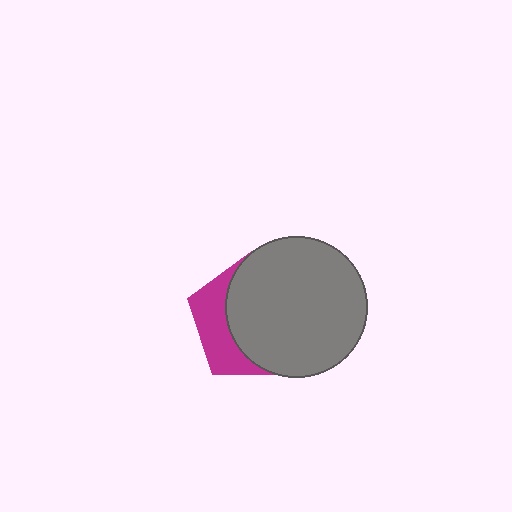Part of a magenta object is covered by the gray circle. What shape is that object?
It is a pentagon.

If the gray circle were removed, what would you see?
You would see the complete magenta pentagon.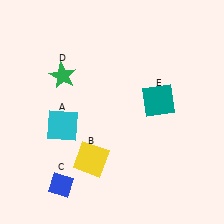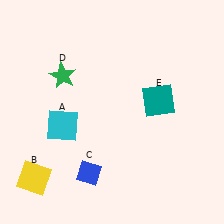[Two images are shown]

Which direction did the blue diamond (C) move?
The blue diamond (C) moved right.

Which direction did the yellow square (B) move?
The yellow square (B) moved left.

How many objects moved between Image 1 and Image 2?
2 objects moved between the two images.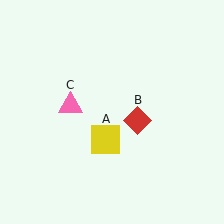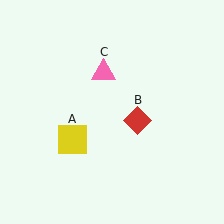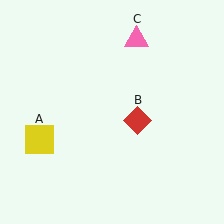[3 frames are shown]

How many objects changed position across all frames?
2 objects changed position: yellow square (object A), pink triangle (object C).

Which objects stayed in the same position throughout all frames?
Red diamond (object B) remained stationary.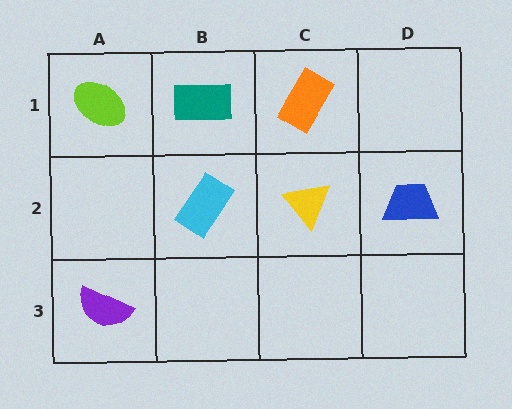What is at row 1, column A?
A lime ellipse.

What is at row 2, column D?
A blue trapezoid.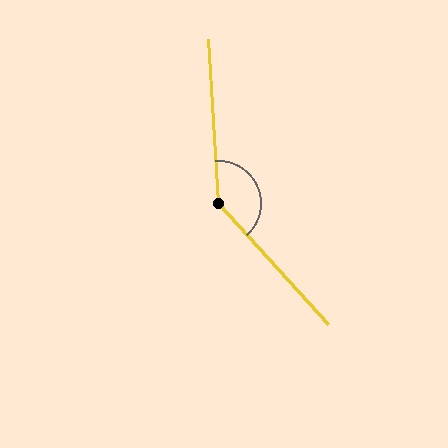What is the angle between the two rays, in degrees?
Approximately 141 degrees.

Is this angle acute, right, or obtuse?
It is obtuse.